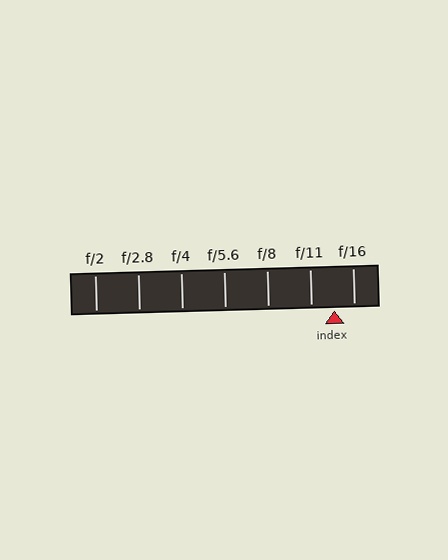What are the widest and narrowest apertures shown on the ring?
The widest aperture shown is f/2 and the narrowest is f/16.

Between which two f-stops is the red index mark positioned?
The index mark is between f/11 and f/16.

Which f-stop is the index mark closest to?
The index mark is closest to f/16.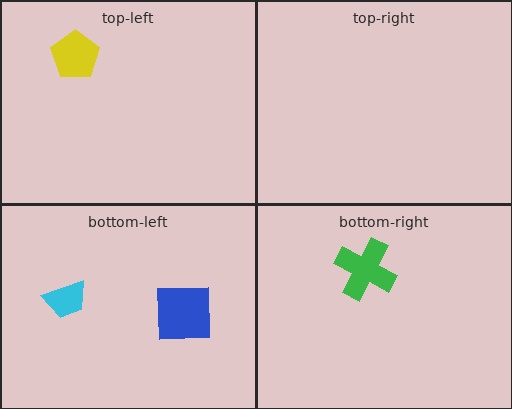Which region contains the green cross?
The bottom-right region.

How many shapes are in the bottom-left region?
2.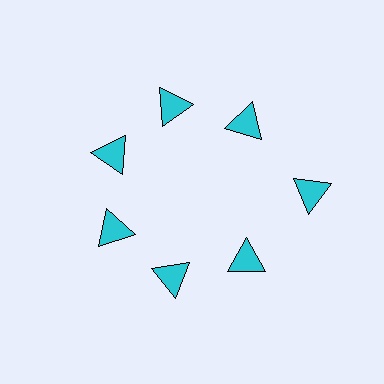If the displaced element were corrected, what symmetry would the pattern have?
It would have 7-fold rotational symmetry — the pattern would map onto itself every 51 degrees.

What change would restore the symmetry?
The symmetry would be restored by moving it inward, back onto the ring so that all 7 triangles sit at equal angles and equal distance from the center.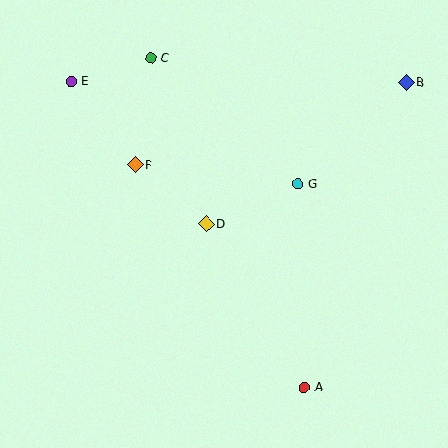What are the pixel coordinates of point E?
Point E is at (71, 81).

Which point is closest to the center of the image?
Point D at (206, 224) is closest to the center.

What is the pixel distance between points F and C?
The distance between F and C is 108 pixels.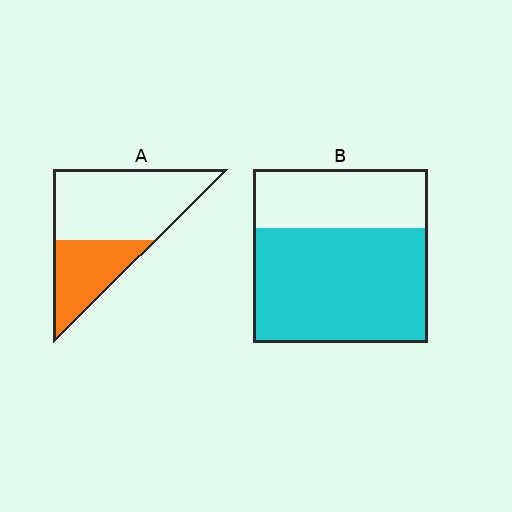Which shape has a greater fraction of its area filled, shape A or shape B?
Shape B.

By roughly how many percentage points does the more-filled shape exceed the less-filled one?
By roughly 30 percentage points (B over A).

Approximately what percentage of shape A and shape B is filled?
A is approximately 35% and B is approximately 65%.